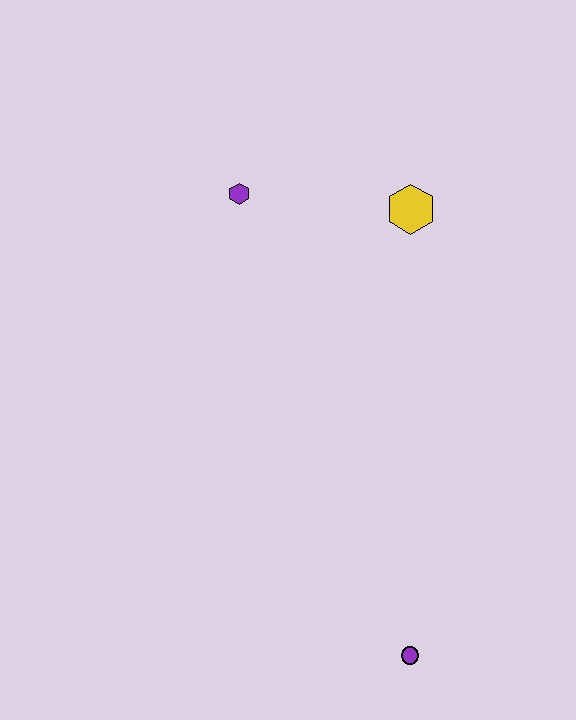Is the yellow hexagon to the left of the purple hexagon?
No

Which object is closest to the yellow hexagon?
The purple hexagon is closest to the yellow hexagon.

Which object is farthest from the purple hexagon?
The purple circle is farthest from the purple hexagon.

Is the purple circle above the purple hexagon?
No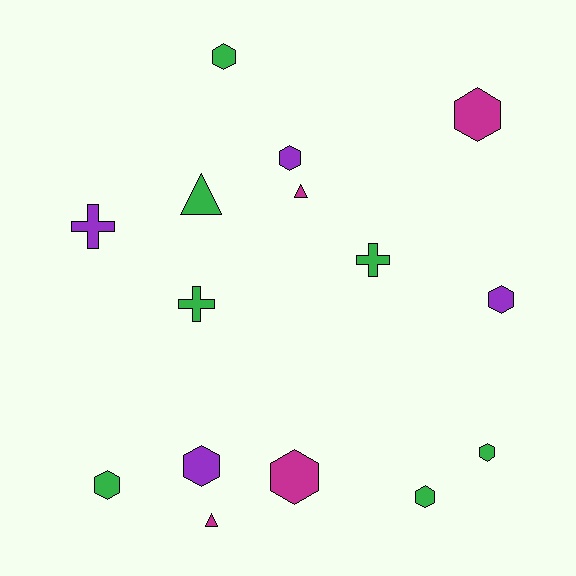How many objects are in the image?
There are 15 objects.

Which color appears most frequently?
Green, with 7 objects.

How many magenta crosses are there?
There are no magenta crosses.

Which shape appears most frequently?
Hexagon, with 9 objects.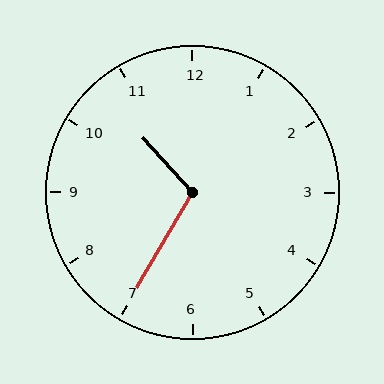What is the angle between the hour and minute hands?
Approximately 108 degrees.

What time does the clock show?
10:35.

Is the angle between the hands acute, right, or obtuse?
It is obtuse.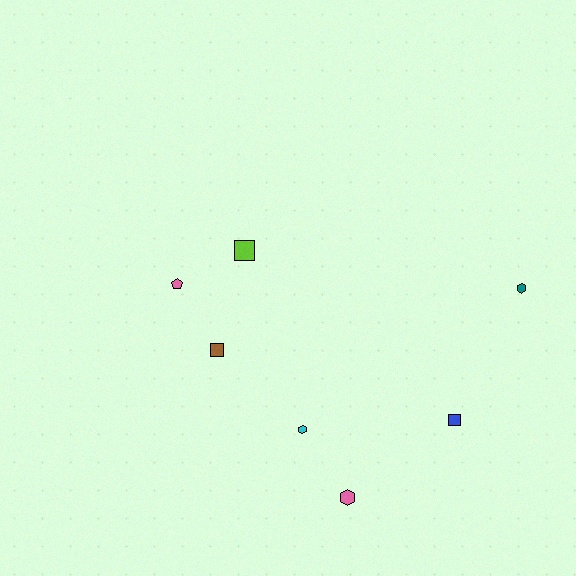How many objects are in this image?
There are 7 objects.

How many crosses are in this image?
There are no crosses.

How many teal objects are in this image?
There is 1 teal object.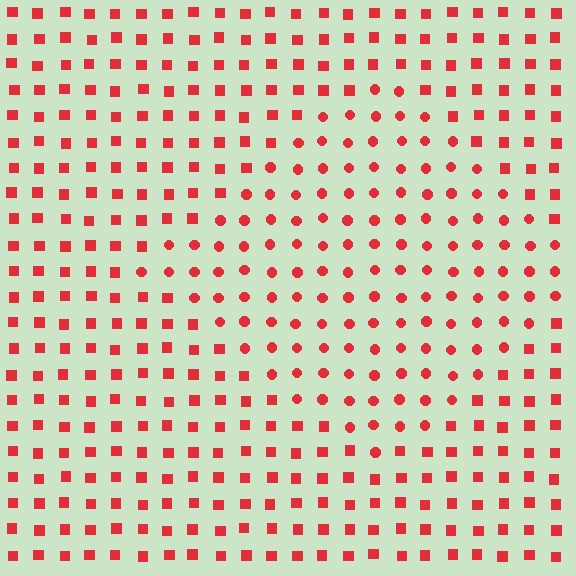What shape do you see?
I see a diamond.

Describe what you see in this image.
The image is filled with small red elements arranged in a uniform grid. A diamond-shaped region contains circles, while the surrounding area contains squares. The boundary is defined purely by the change in element shape.